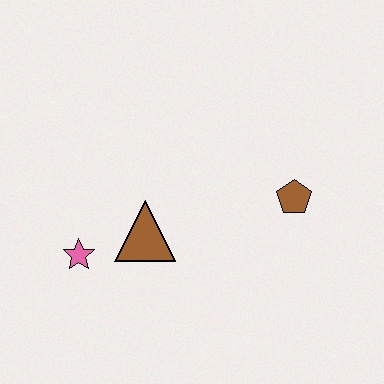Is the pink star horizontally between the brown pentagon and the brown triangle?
No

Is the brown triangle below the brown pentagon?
Yes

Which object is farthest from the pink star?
The brown pentagon is farthest from the pink star.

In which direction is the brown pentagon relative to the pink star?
The brown pentagon is to the right of the pink star.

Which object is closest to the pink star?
The brown triangle is closest to the pink star.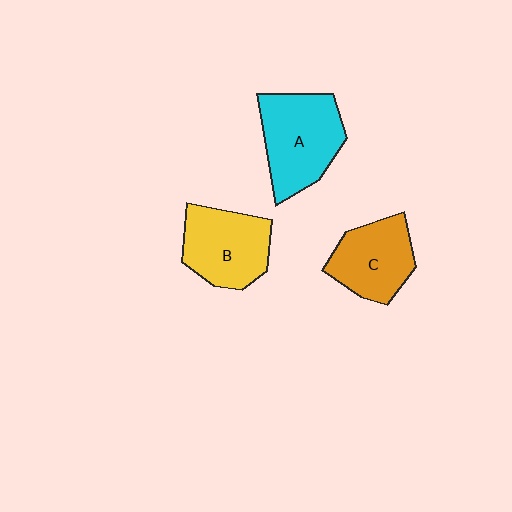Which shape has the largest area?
Shape A (cyan).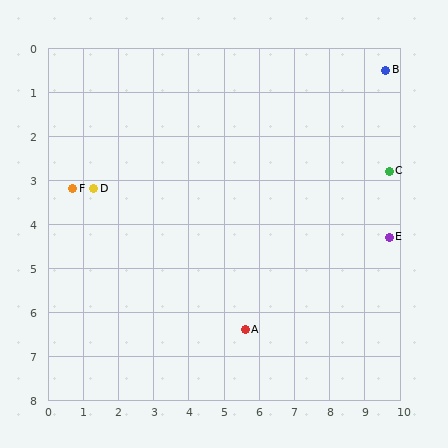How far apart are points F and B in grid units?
Points F and B are about 9.3 grid units apart.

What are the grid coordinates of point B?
Point B is at approximately (9.6, 0.5).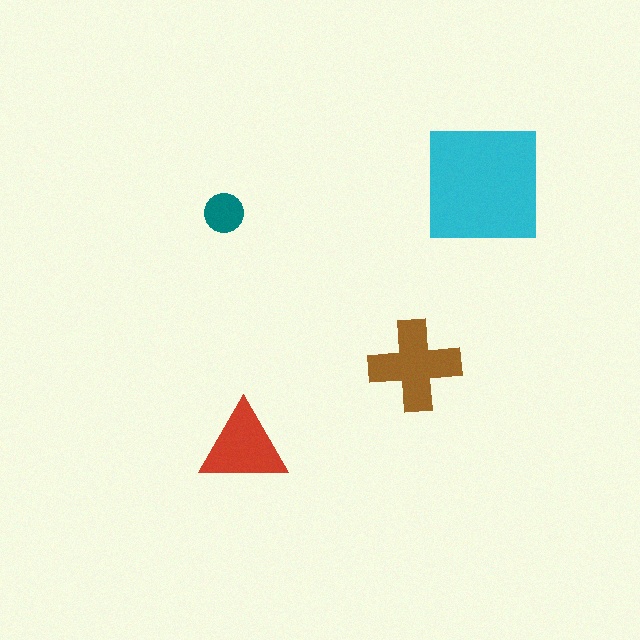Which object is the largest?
The cyan square.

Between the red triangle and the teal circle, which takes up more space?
The red triangle.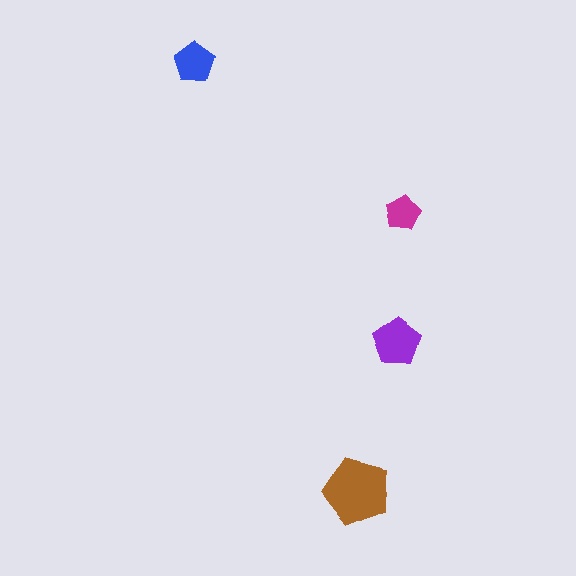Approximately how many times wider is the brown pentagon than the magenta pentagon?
About 2 times wider.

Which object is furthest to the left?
The blue pentagon is leftmost.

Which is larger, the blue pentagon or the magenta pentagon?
The blue one.